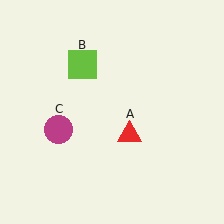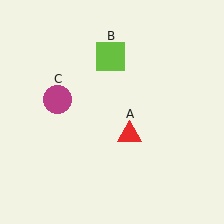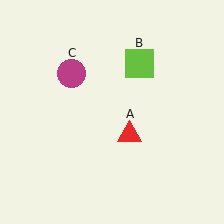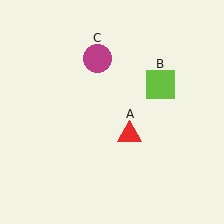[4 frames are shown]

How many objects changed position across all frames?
2 objects changed position: lime square (object B), magenta circle (object C).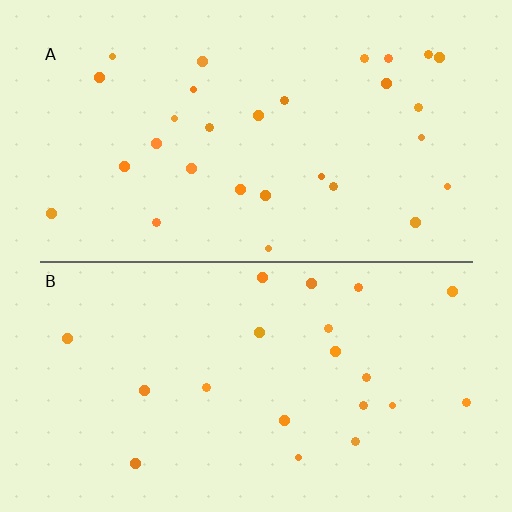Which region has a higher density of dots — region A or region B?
A (the top).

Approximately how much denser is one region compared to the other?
Approximately 1.4× — region A over region B.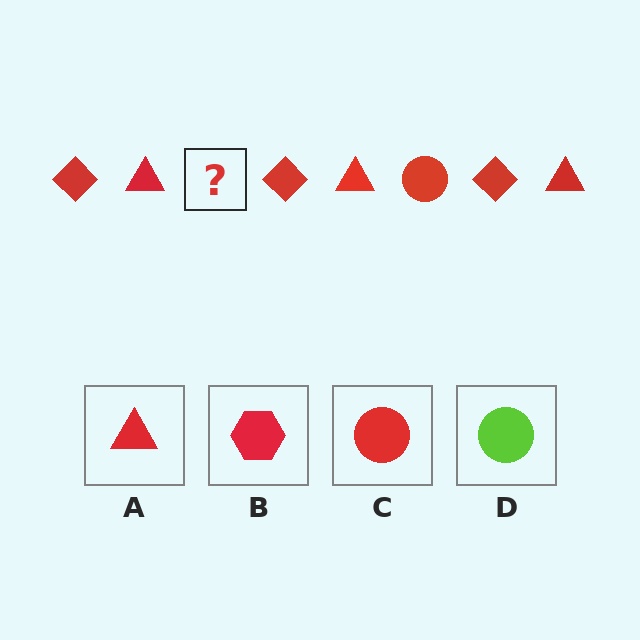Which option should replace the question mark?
Option C.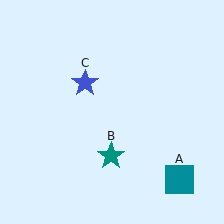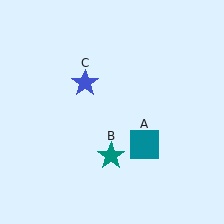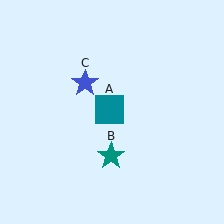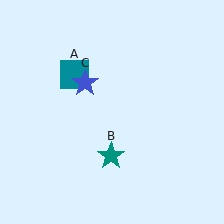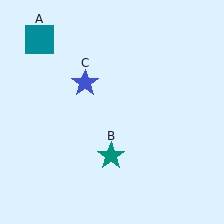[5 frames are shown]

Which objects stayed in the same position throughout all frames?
Teal star (object B) and blue star (object C) remained stationary.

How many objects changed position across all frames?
1 object changed position: teal square (object A).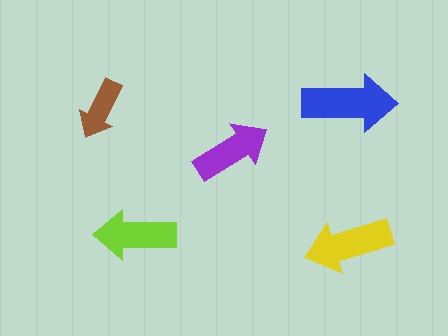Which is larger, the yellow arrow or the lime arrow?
The yellow one.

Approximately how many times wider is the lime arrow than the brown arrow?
About 1.5 times wider.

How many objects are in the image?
There are 5 objects in the image.